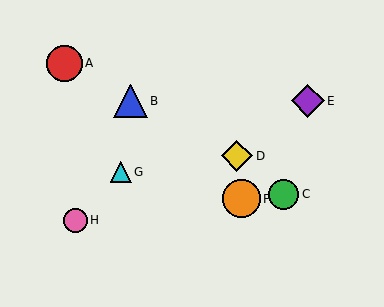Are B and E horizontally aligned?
Yes, both are at y≈101.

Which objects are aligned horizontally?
Objects B, E are aligned horizontally.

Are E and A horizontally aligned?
No, E is at y≈101 and A is at y≈63.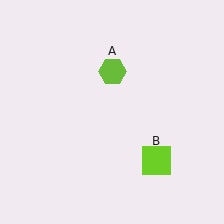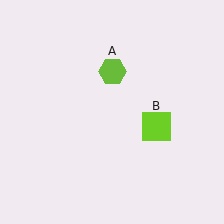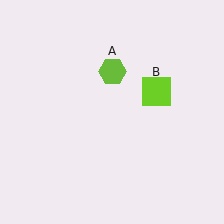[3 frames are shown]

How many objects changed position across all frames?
1 object changed position: lime square (object B).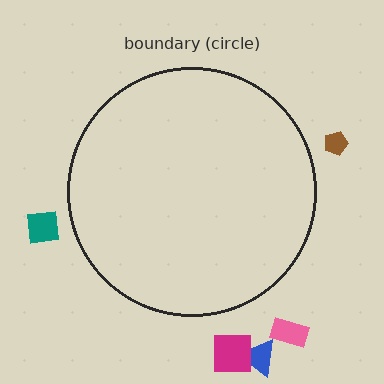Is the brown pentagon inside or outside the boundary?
Outside.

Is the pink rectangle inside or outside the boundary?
Outside.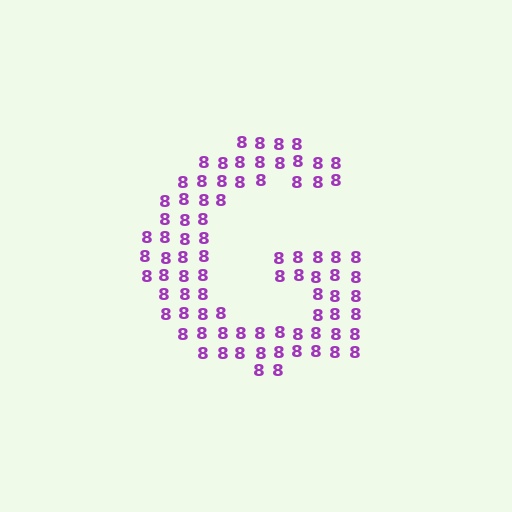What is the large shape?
The large shape is the letter G.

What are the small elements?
The small elements are digit 8's.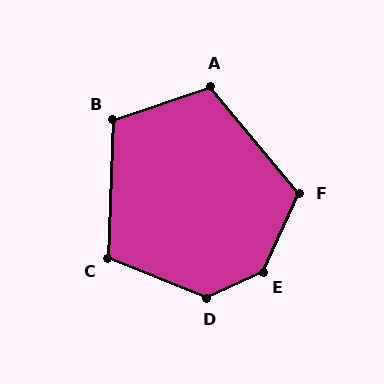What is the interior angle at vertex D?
Approximately 133 degrees (obtuse).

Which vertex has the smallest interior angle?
C, at approximately 110 degrees.